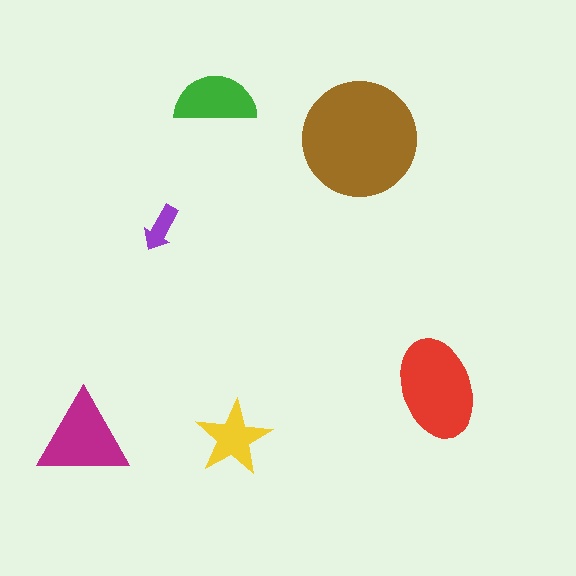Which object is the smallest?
The purple arrow.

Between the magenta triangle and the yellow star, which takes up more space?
The magenta triangle.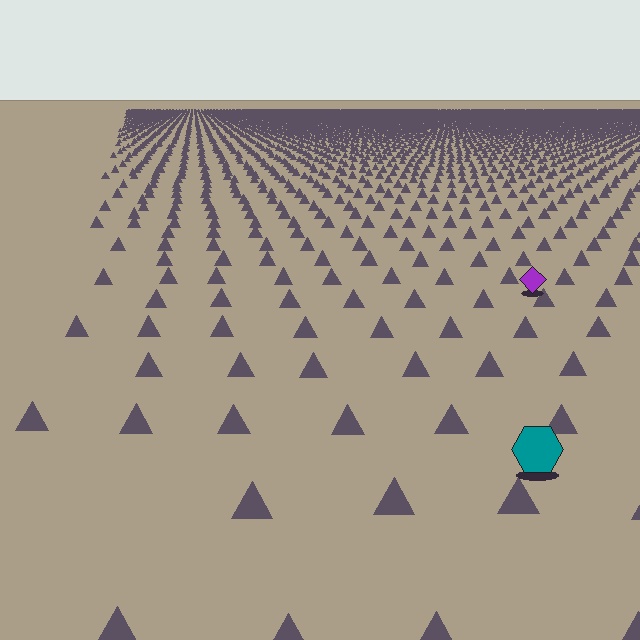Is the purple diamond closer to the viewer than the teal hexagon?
No. The teal hexagon is closer — you can tell from the texture gradient: the ground texture is coarser near it.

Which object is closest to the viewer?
The teal hexagon is closest. The texture marks near it are larger and more spread out.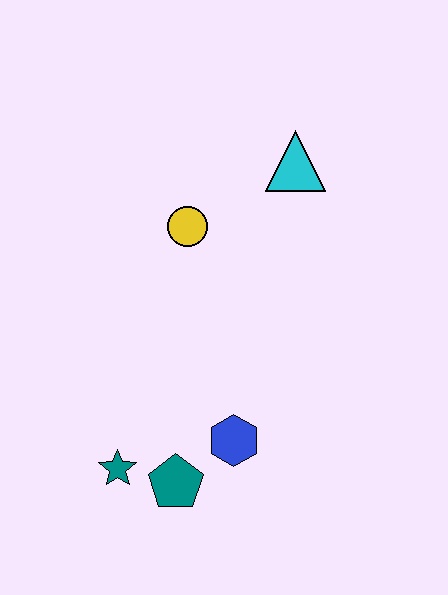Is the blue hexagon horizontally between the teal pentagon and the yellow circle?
No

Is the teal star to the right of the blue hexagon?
No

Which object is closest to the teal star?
The teal pentagon is closest to the teal star.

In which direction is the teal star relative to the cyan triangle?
The teal star is below the cyan triangle.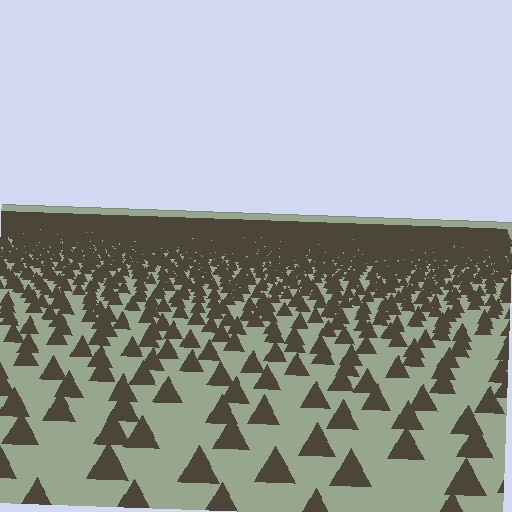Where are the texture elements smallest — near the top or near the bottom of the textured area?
Near the top.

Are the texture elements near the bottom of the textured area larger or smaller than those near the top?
Larger. Near the bottom, elements are closer to the viewer and appear at a bigger on-screen size.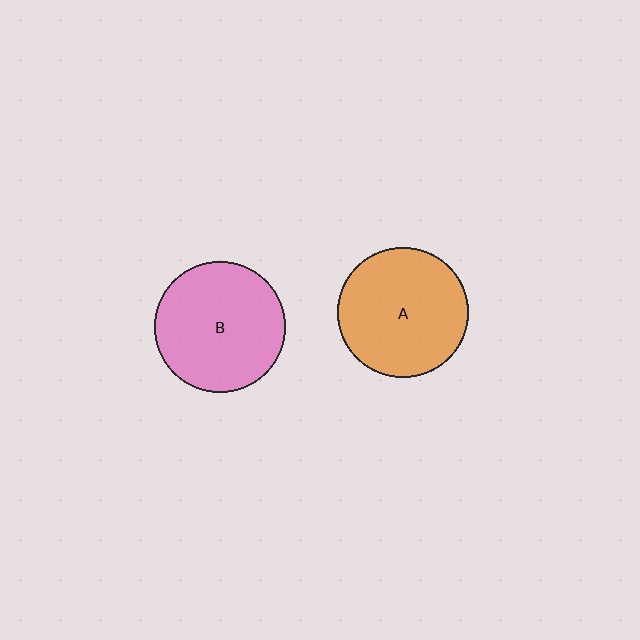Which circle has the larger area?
Circle B (pink).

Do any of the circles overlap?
No, none of the circles overlap.